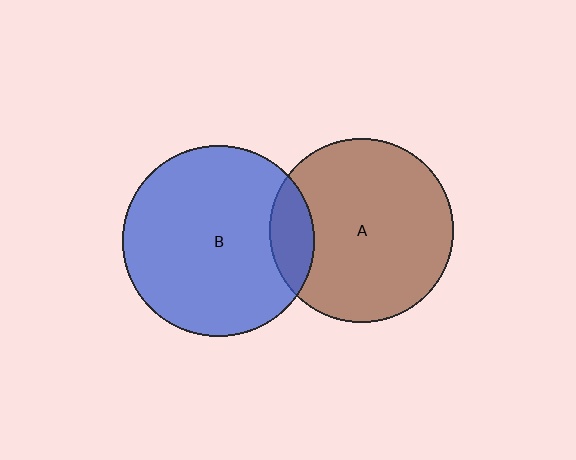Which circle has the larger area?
Circle B (blue).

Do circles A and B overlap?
Yes.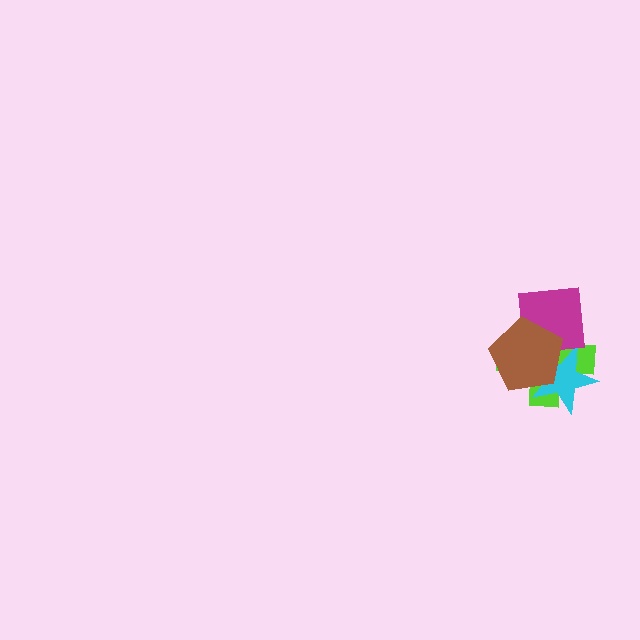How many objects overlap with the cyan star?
3 objects overlap with the cyan star.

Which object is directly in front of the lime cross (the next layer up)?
The cyan star is directly in front of the lime cross.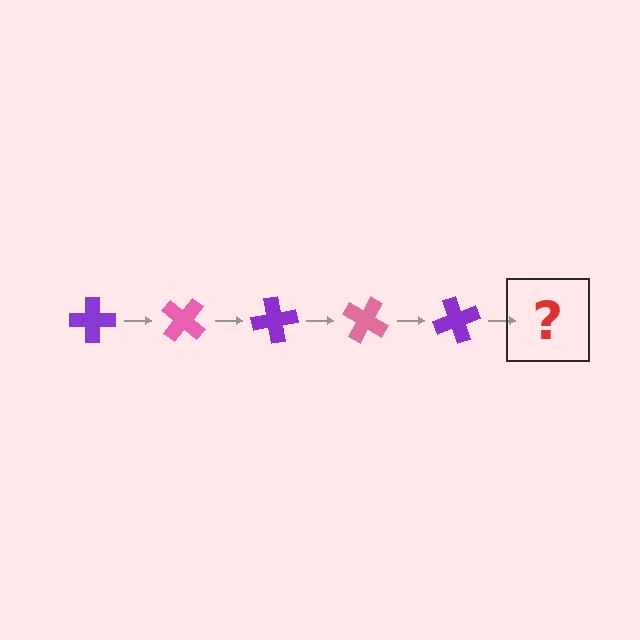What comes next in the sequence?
The next element should be a pink cross, rotated 200 degrees from the start.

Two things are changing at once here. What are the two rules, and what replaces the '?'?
The two rules are that it rotates 40 degrees each step and the color cycles through purple and pink. The '?' should be a pink cross, rotated 200 degrees from the start.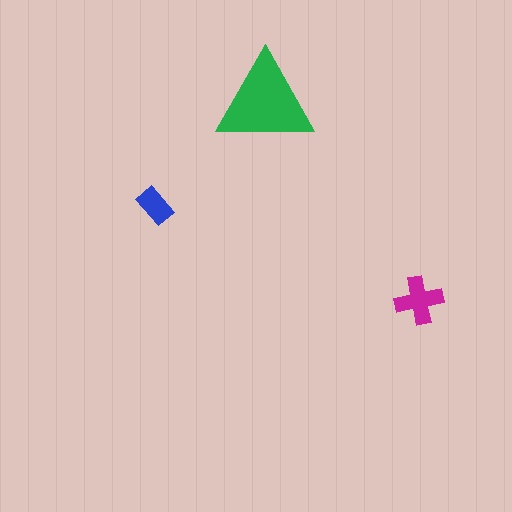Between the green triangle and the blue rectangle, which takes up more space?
The green triangle.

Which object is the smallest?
The blue rectangle.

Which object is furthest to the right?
The magenta cross is rightmost.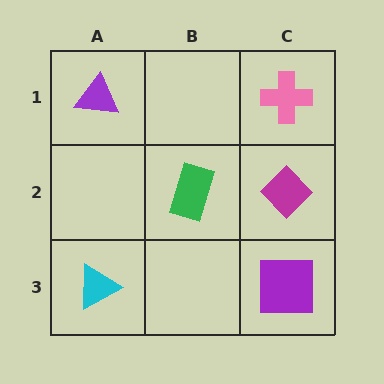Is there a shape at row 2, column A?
No, that cell is empty.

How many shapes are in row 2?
2 shapes.